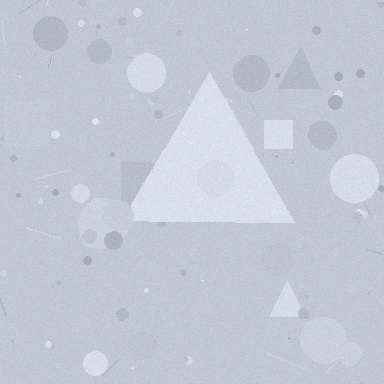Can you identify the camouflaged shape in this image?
The camouflaged shape is a triangle.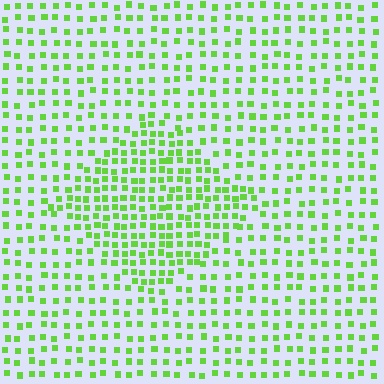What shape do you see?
I see a diamond.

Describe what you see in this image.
The image contains small lime elements arranged at two different densities. A diamond-shaped region is visible where the elements are more densely packed than the surrounding area.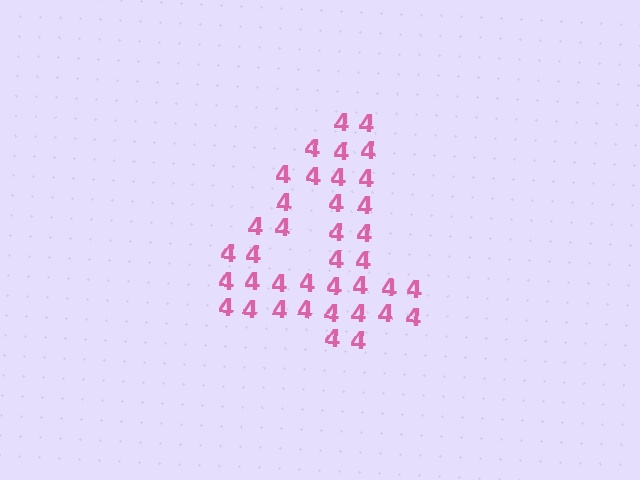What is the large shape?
The large shape is the digit 4.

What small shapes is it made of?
It is made of small digit 4's.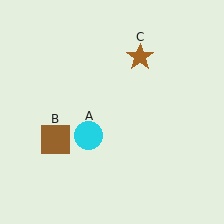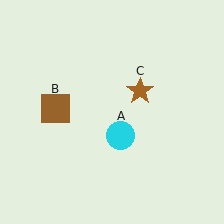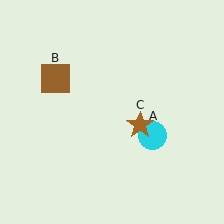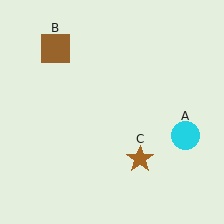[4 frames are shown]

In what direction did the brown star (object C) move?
The brown star (object C) moved down.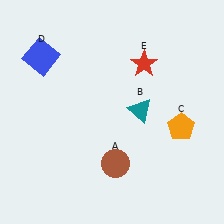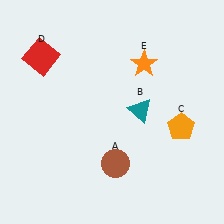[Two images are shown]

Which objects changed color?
D changed from blue to red. E changed from red to orange.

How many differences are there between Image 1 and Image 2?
There are 2 differences between the two images.